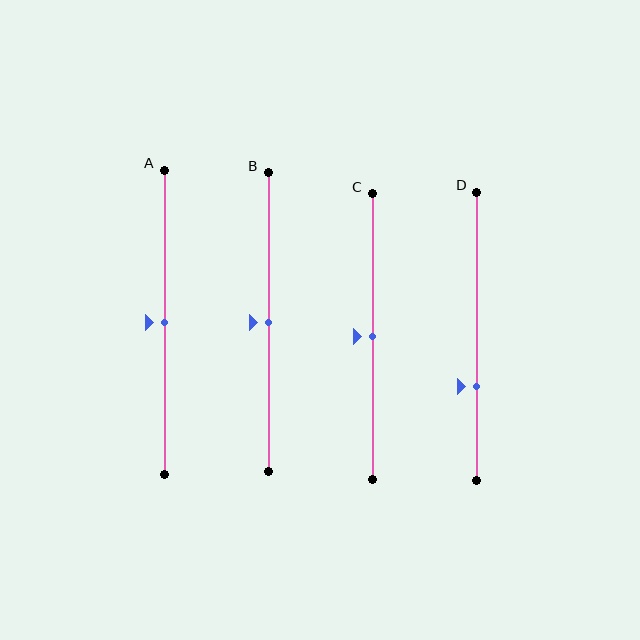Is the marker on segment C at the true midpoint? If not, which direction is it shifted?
Yes, the marker on segment C is at the true midpoint.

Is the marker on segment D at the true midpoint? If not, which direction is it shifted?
No, the marker on segment D is shifted downward by about 17% of the segment length.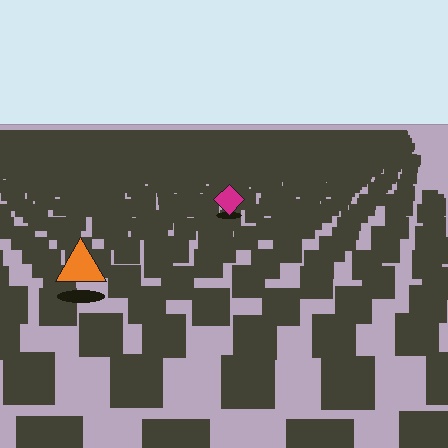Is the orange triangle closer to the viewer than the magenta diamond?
Yes. The orange triangle is closer — you can tell from the texture gradient: the ground texture is coarser near it.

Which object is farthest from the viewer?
The magenta diamond is farthest from the viewer. It appears smaller and the ground texture around it is denser.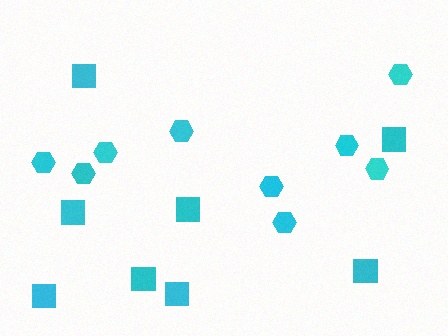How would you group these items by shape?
There are 2 groups: one group of squares (8) and one group of hexagons (9).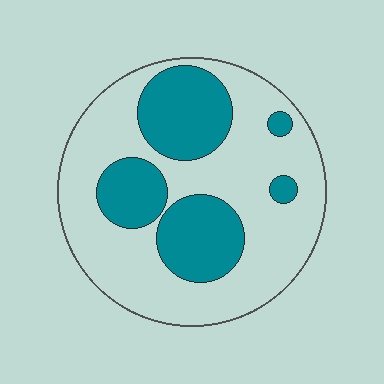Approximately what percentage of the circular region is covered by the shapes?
Approximately 35%.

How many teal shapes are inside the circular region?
5.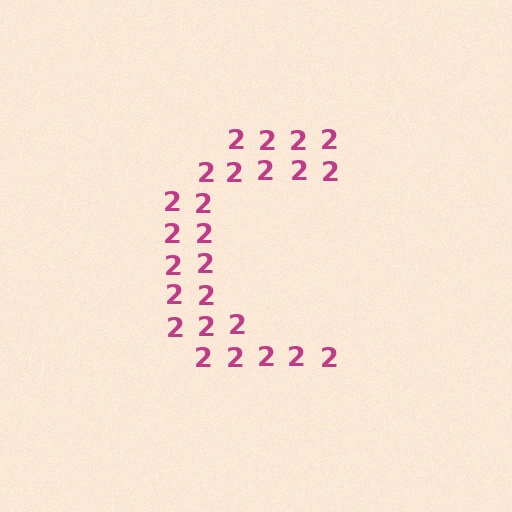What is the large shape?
The large shape is the letter C.